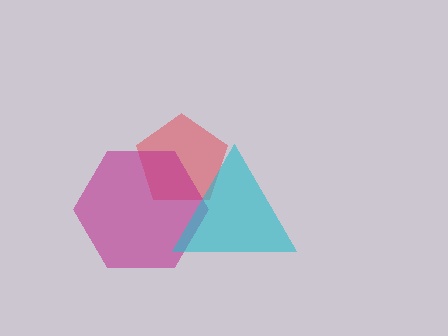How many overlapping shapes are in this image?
There are 3 overlapping shapes in the image.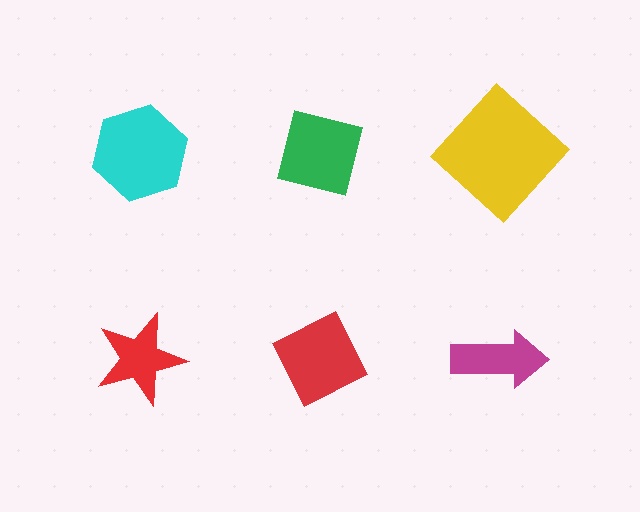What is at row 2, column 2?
A red diamond.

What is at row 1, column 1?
A cyan hexagon.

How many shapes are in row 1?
3 shapes.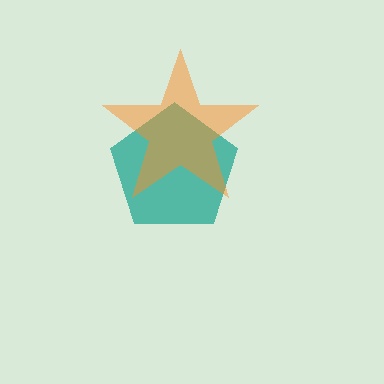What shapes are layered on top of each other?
The layered shapes are: a teal pentagon, an orange star.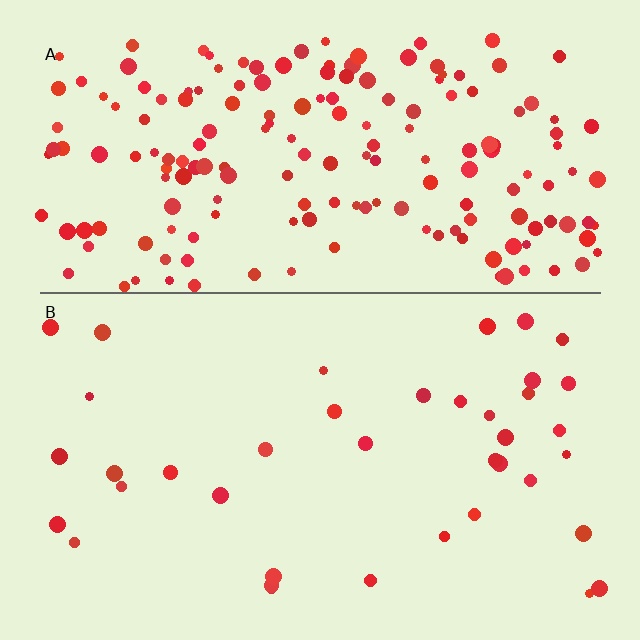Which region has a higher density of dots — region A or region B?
A (the top).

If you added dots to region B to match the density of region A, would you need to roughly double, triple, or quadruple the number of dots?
Approximately quadruple.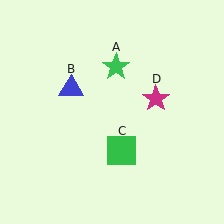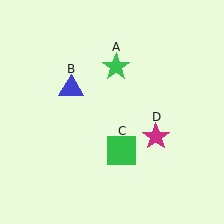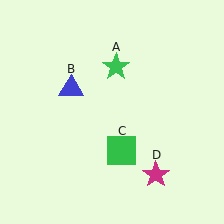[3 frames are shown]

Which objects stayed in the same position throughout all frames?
Green star (object A) and blue triangle (object B) and green square (object C) remained stationary.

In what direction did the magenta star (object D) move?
The magenta star (object D) moved down.